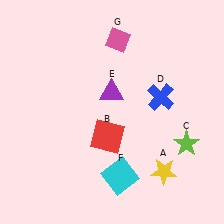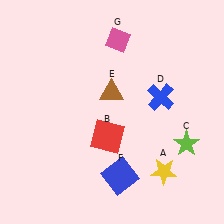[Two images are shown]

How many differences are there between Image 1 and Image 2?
There are 2 differences between the two images.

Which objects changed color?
E changed from purple to brown. F changed from cyan to blue.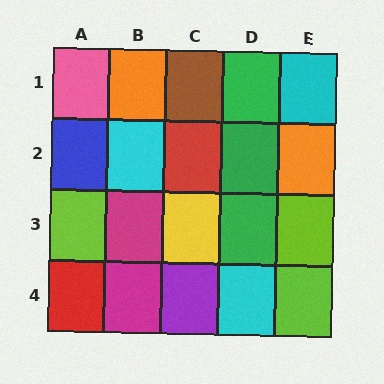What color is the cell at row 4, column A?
Red.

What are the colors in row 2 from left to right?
Blue, cyan, red, green, orange.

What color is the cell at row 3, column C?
Yellow.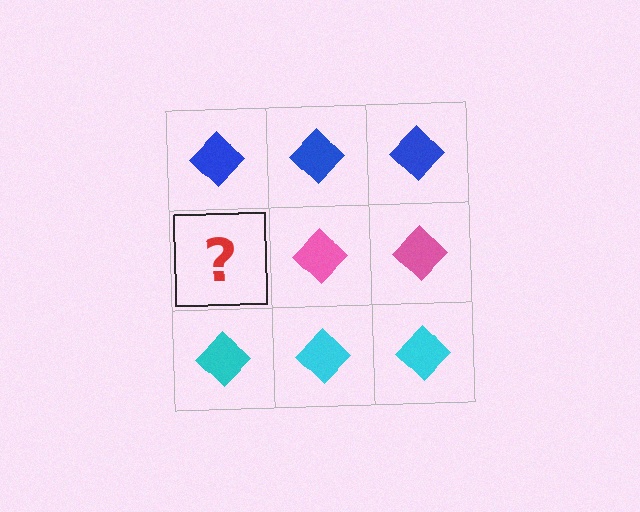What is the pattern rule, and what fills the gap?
The rule is that each row has a consistent color. The gap should be filled with a pink diamond.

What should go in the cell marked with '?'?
The missing cell should contain a pink diamond.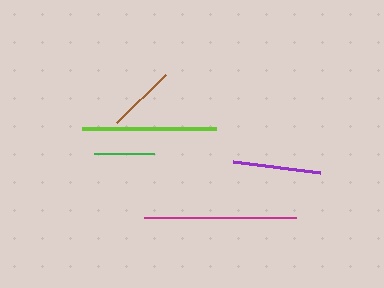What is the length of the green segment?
The green segment is approximately 61 pixels long.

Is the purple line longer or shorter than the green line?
The purple line is longer than the green line.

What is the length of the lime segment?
The lime segment is approximately 133 pixels long.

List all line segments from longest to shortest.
From longest to shortest: magenta, lime, purple, brown, green.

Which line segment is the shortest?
The green line is the shortest at approximately 61 pixels.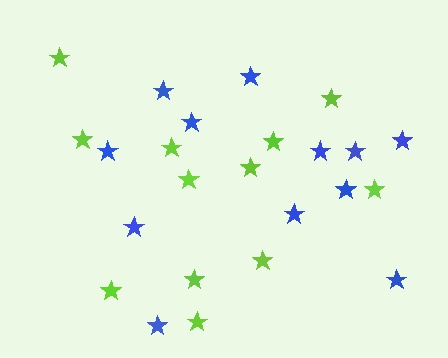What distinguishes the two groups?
There are 2 groups: one group of lime stars (12) and one group of blue stars (12).